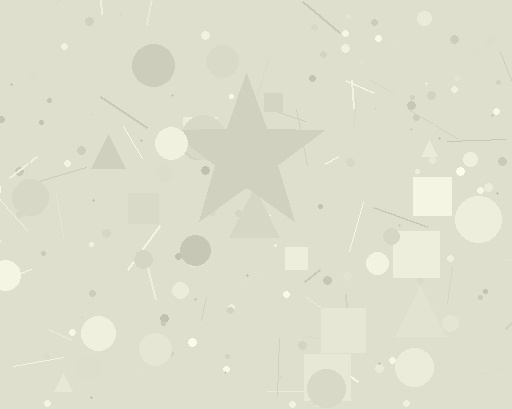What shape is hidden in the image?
A star is hidden in the image.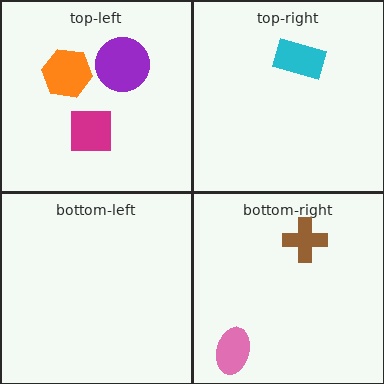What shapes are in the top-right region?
The cyan rectangle.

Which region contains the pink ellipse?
The bottom-right region.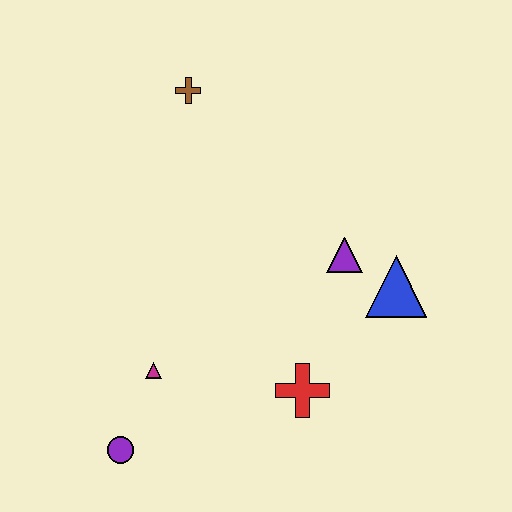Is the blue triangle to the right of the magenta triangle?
Yes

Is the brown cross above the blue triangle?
Yes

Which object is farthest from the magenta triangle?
The brown cross is farthest from the magenta triangle.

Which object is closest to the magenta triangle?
The purple circle is closest to the magenta triangle.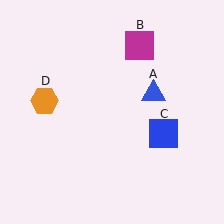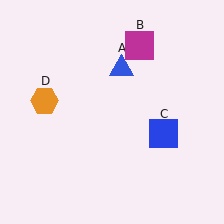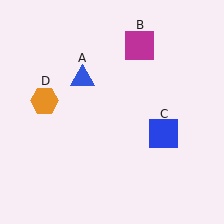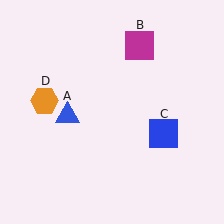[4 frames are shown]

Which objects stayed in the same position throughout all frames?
Magenta square (object B) and blue square (object C) and orange hexagon (object D) remained stationary.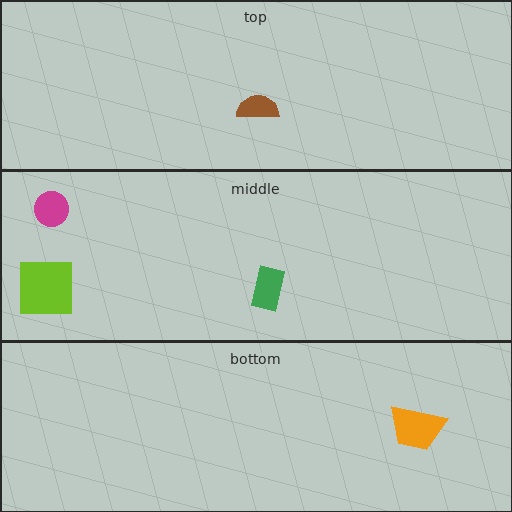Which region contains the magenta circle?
The middle region.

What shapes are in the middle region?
The magenta circle, the green rectangle, the lime square.